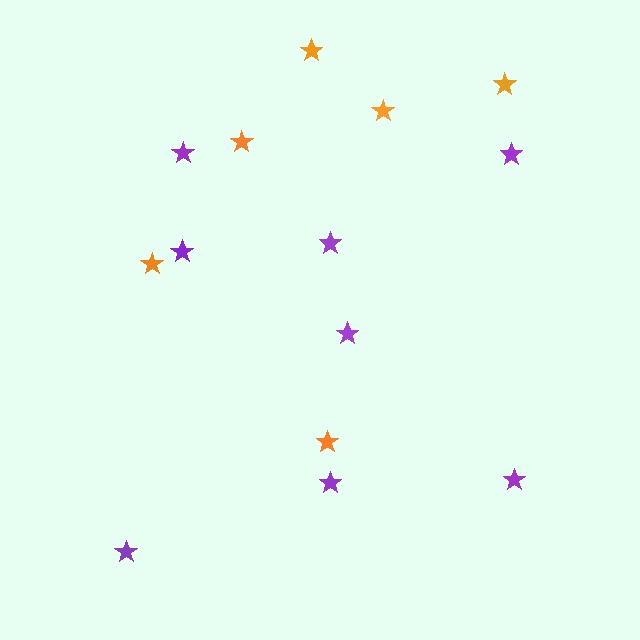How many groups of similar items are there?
There are 2 groups: one group of orange stars (6) and one group of purple stars (8).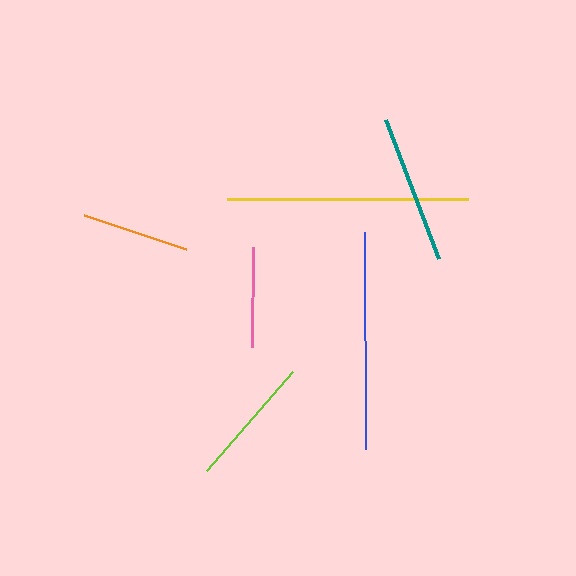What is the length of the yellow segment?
The yellow segment is approximately 242 pixels long.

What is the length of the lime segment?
The lime segment is approximately 130 pixels long.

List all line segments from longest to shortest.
From longest to shortest: yellow, blue, teal, lime, orange, pink.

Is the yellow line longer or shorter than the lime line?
The yellow line is longer than the lime line.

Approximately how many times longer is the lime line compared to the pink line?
The lime line is approximately 1.3 times the length of the pink line.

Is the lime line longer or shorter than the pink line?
The lime line is longer than the pink line.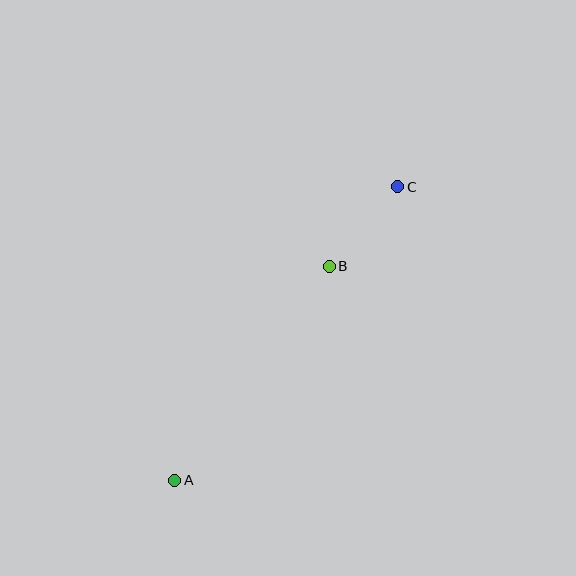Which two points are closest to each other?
Points B and C are closest to each other.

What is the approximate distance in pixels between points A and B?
The distance between A and B is approximately 264 pixels.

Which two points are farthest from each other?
Points A and C are farthest from each other.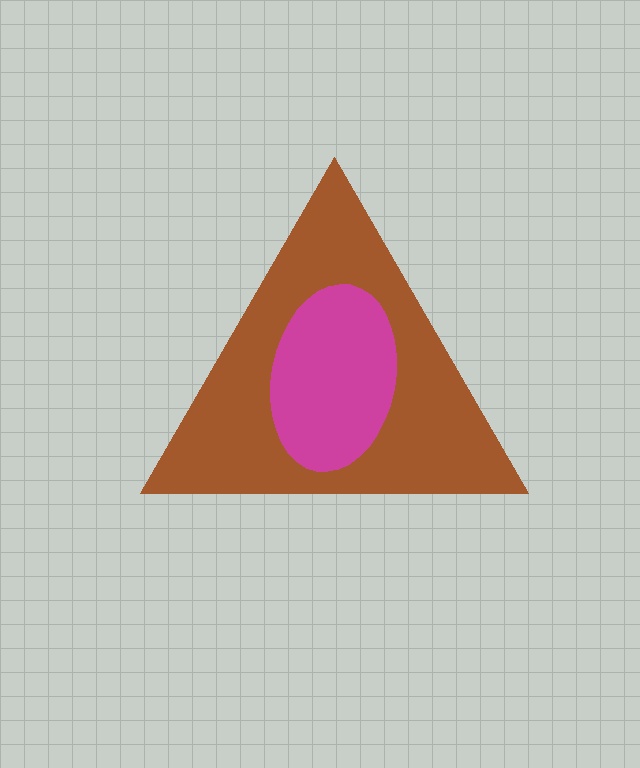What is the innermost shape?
The magenta ellipse.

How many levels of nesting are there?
2.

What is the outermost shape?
The brown triangle.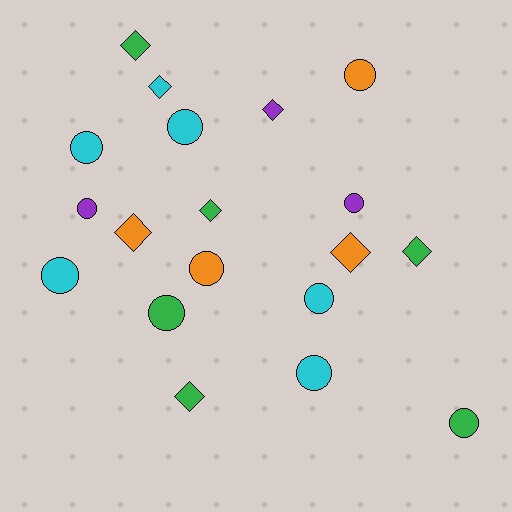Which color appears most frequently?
Green, with 6 objects.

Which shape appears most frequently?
Circle, with 11 objects.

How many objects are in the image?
There are 19 objects.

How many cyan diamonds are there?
There is 1 cyan diamond.